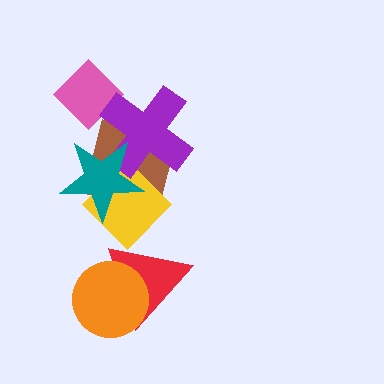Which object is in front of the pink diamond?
The purple cross is in front of the pink diamond.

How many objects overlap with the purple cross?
4 objects overlap with the purple cross.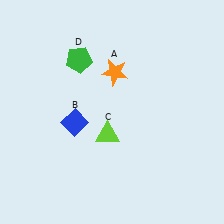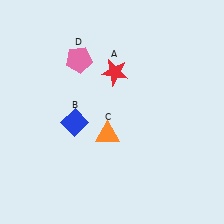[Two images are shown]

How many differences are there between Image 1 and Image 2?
There are 3 differences between the two images.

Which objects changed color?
A changed from orange to red. C changed from lime to orange. D changed from green to pink.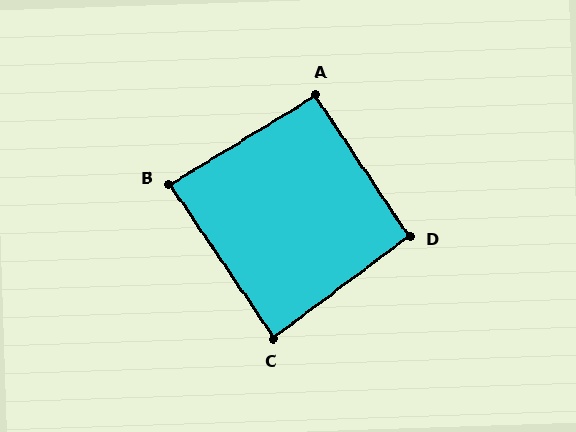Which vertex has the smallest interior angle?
B, at approximately 87 degrees.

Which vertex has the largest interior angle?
D, at approximately 93 degrees.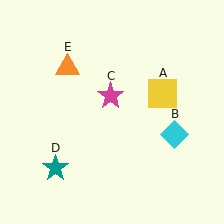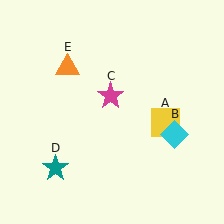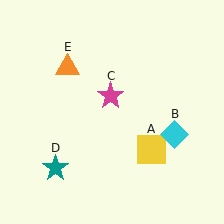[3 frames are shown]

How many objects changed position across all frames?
1 object changed position: yellow square (object A).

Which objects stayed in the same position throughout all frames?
Cyan diamond (object B) and magenta star (object C) and teal star (object D) and orange triangle (object E) remained stationary.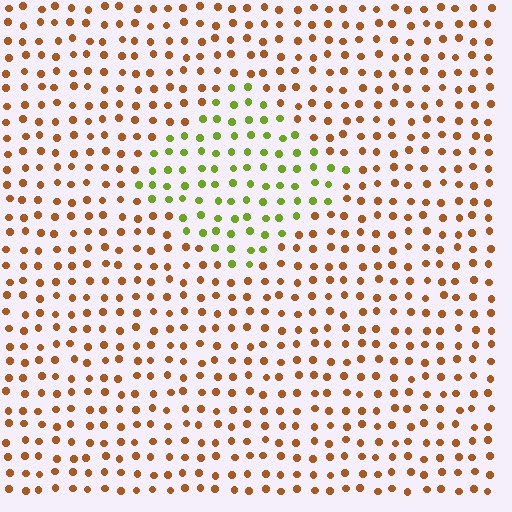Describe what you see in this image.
The image is filled with small brown elements in a uniform arrangement. A diamond-shaped region is visible where the elements are tinted to a slightly different hue, forming a subtle color boundary.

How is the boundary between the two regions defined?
The boundary is defined purely by a slight shift in hue (about 62 degrees). Spacing, size, and orientation are identical on both sides.